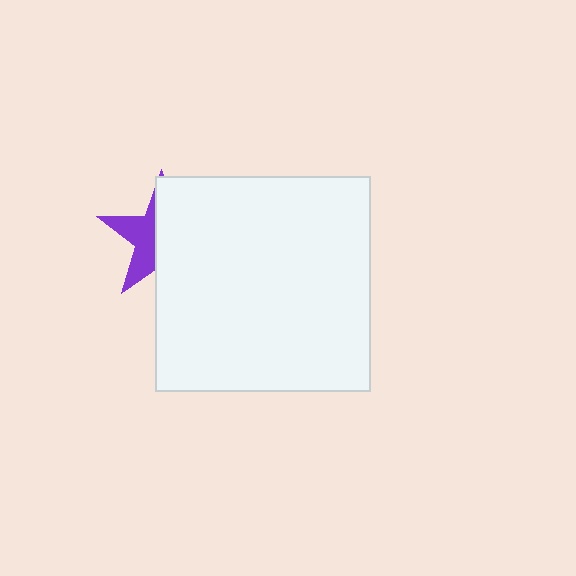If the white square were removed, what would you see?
You would see the complete purple star.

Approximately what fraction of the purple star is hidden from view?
Roughly 59% of the purple star is hidden behind the white square.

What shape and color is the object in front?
The object in front is a white square.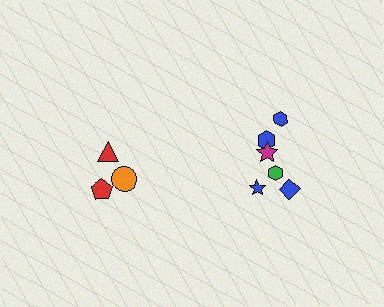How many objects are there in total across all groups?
There are 9 objects.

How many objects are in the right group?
There are 6 objects.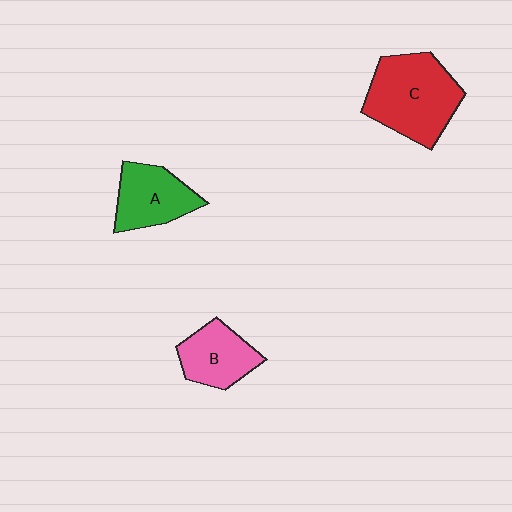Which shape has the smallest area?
Shape B (pink).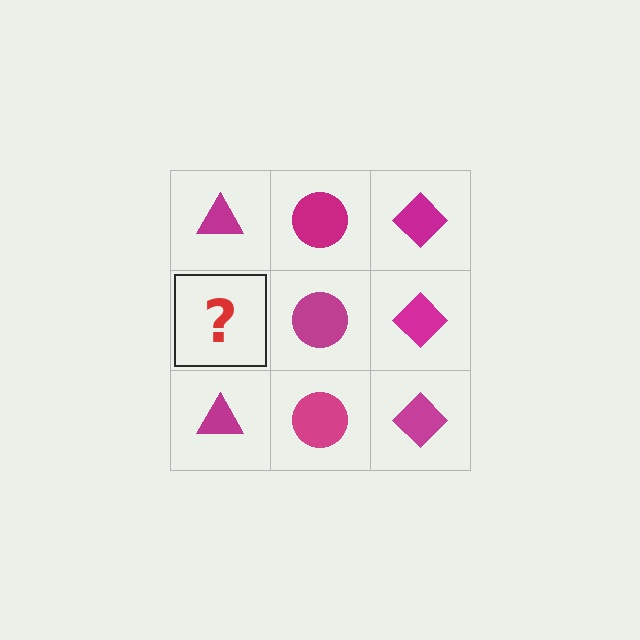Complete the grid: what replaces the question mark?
The question mark should be replaced with a magenta triangle.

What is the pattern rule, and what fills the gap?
The rule is that each column has a consistent shape. The gap should be filled with a magenta triangle.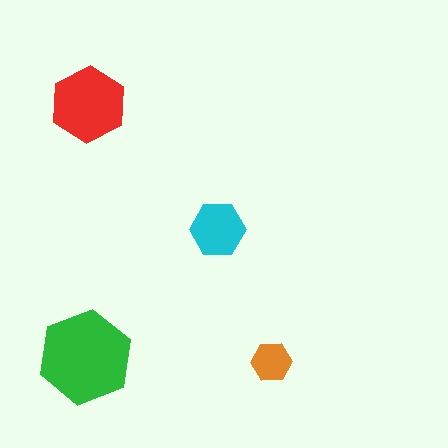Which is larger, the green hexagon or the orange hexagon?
The green one.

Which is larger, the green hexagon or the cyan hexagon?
The green one.